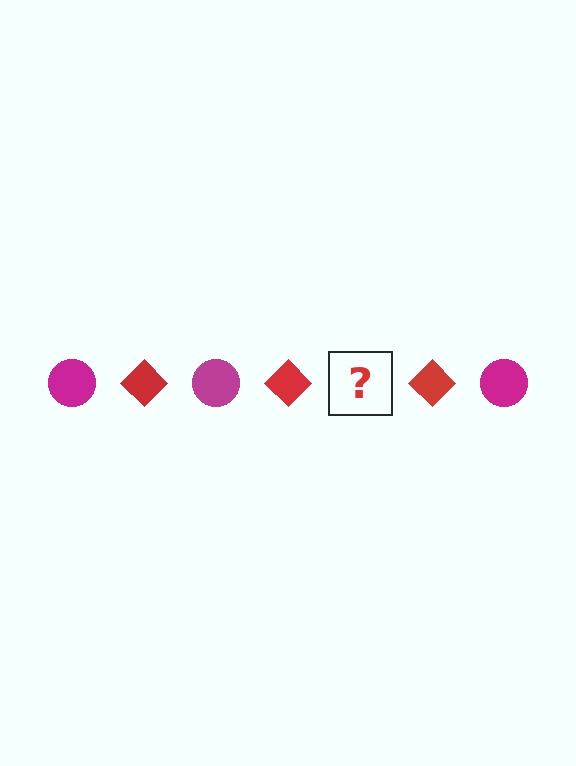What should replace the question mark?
The question mark should be replaced with a magenta circle.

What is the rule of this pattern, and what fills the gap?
The rule is that the pattern alternates between magenta circle and red diamond. The gap should be filled with a magenta circle.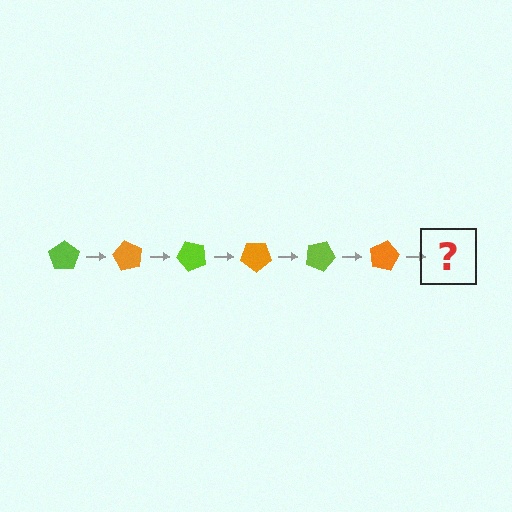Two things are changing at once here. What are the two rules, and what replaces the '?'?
The two rules are that it rotates 60 degrees each step and the color cycles through lime and orange. The '?' should be a lime pentagon, rotated 360 degrees from the start.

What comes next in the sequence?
The next element should be a lime pentagon, rotated 360 degrees from the start.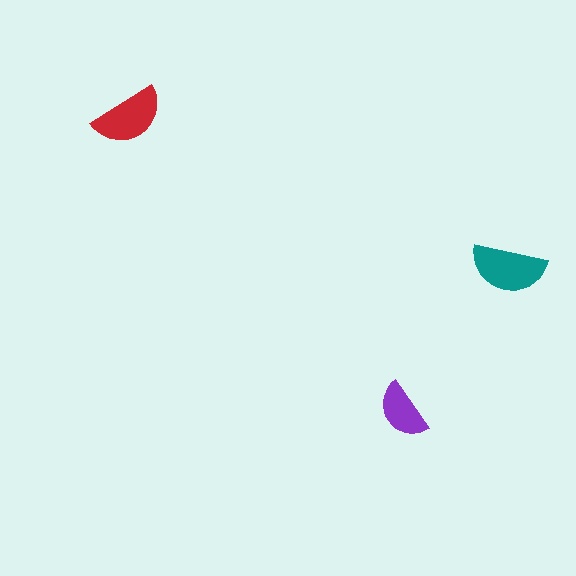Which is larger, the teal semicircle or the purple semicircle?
The teal one.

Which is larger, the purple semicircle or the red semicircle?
The red one.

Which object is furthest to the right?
The teal semicircle is rightmost.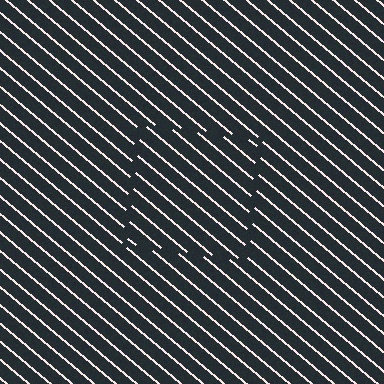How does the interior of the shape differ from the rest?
The interior of the shape contains the same grating, shifted by half a period — the contour is defined by the phase discontinuity where line-ends from the inner and outer gratings abut.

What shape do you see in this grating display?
An illusory square. The interior of the shape contains the same grating, shifted by half a period — the contour is defined by the phase discontinuity where line-ends from the inner and outer gratings abut.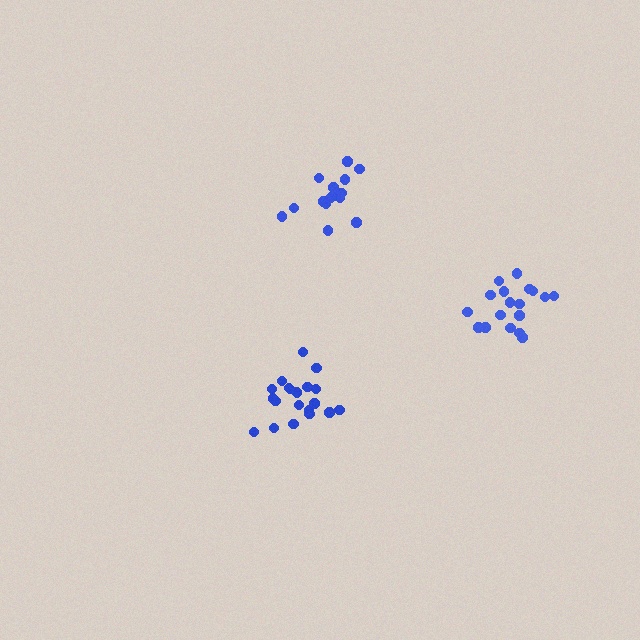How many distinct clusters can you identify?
There are 3 distinct clusters.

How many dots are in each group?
Group 1: 20 dots, Group 2: 18 dots, Group 3: 15 dots (53 total).